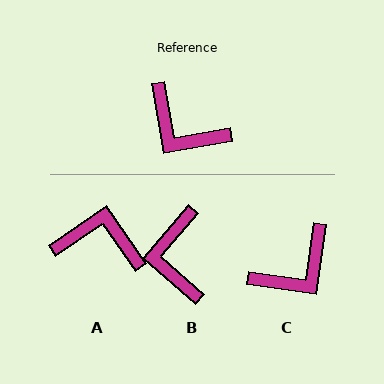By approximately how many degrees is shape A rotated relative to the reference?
Approximately 155 degrees clockwise.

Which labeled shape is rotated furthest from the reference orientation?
A, about 155 degrees away.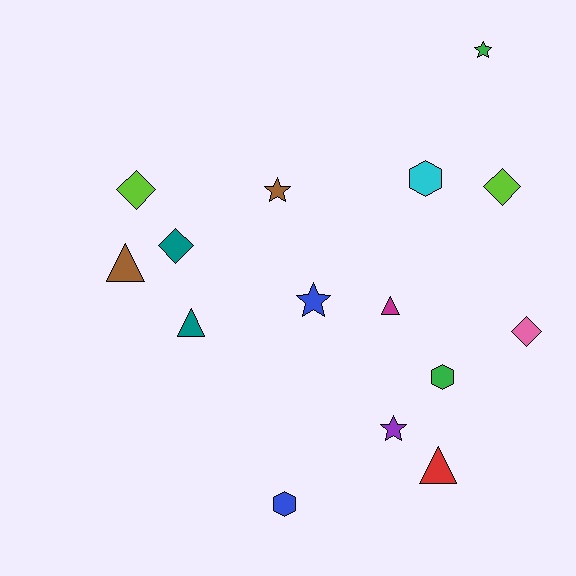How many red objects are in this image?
There is 1 red object.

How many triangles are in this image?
There are 4 triangles.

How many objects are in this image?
There are 15 objects.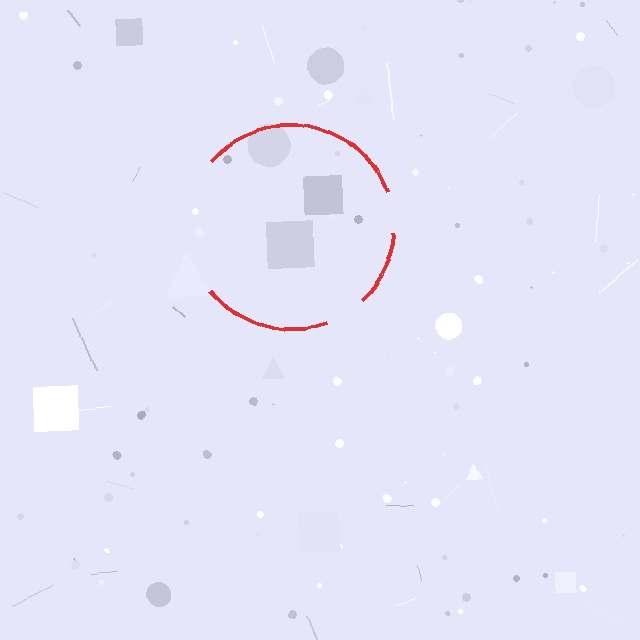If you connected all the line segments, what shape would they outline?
They would outline a circle.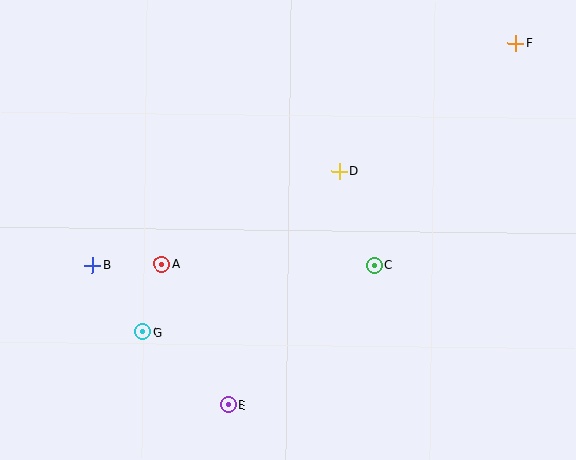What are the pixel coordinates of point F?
Point F is at (516, 43).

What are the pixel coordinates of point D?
Point D is at (339, 171).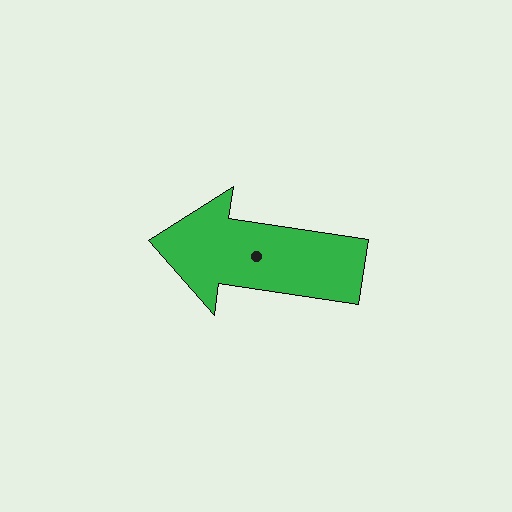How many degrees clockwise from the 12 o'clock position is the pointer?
Approximately 278 degrees.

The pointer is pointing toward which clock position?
Roughly 9 o'clock.